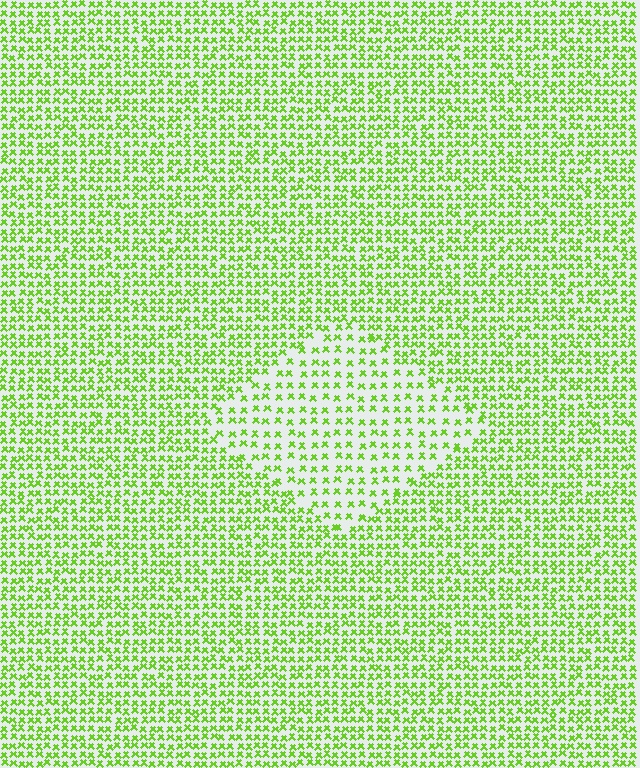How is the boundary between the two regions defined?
The boundary is defined by a change in element density (approximately 1.8x ratio). All elements are the same color, size, and shape.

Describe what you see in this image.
The image contains small lime elements arranged at two different densities. A diamond-shaped region is visible where the elements are less densely packed than the surrounding area.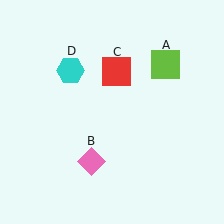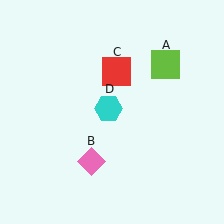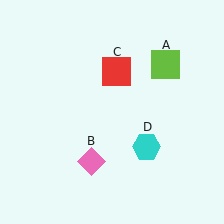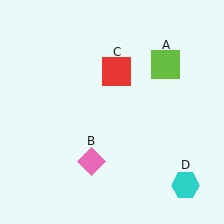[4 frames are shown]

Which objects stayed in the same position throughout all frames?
Lime square (object A) and pink diamond (object B) and red square (object C) remained stationary.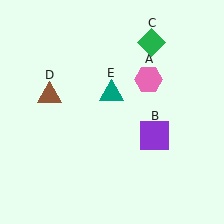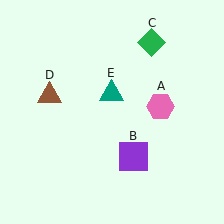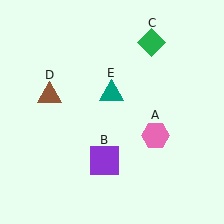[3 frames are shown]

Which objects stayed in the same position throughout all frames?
Green diamond (object C) and brown triangle (object D) and teal triangle (object E) remained stationary.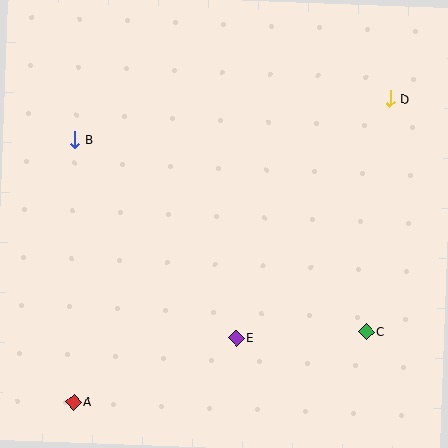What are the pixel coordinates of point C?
Point C is at (366, 332).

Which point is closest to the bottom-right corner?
Point C is closest to the bottom-right corner.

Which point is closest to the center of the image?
Point E at (236, 338) is closest to the center.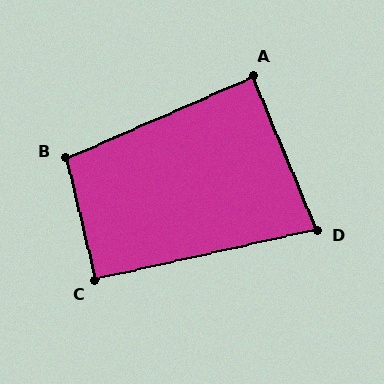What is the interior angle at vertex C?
Approximately 91 degrees (approximately right).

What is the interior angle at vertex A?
Approximately 89 degrees (approximately right).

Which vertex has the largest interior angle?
B, at approximately 100 degrees.